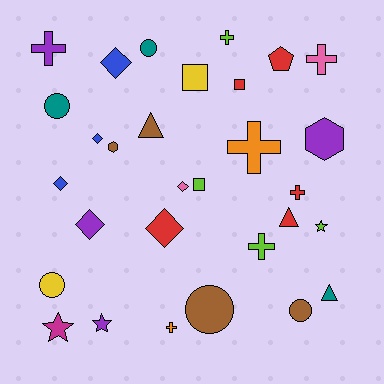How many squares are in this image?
There are 3 squares.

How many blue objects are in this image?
There are 3 blue objects.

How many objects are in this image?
There are 30 objects.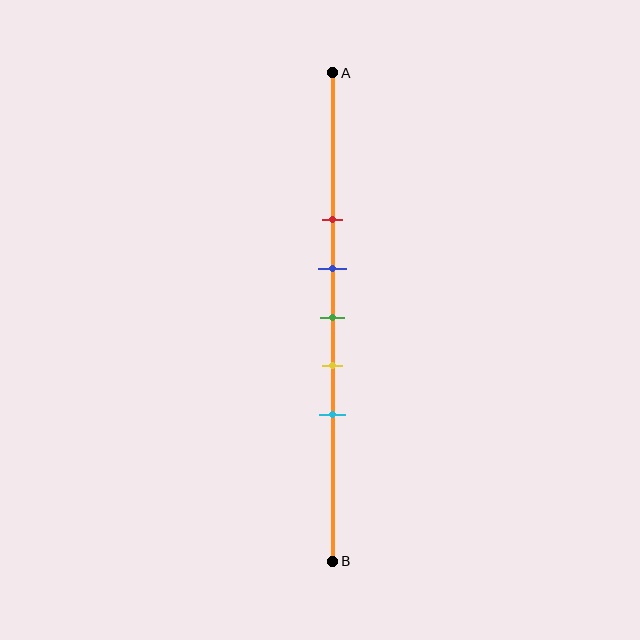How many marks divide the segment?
There are 5 marks dividing the segment.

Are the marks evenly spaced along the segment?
Yes, the marks are approximately evenly spaced.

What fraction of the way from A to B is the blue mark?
The blue mark is approximately 40% (0.4) of the way from A to B.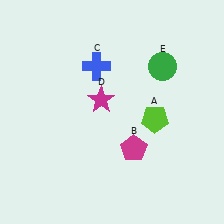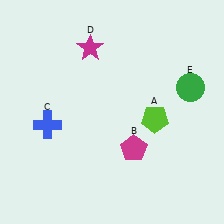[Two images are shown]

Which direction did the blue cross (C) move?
The blue cross (C) moved down.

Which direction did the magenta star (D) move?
The magenta star (D) moved up.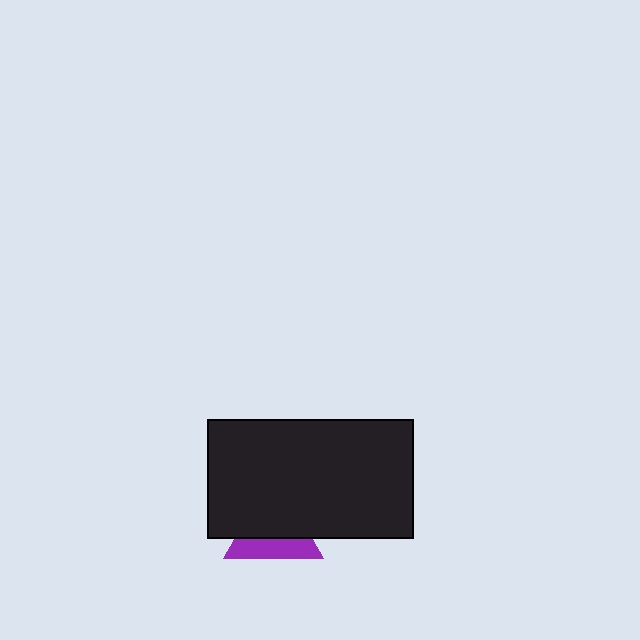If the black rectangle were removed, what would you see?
You would see the complete purple triangle.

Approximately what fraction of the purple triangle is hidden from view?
Roughly 60% of the purple triangle is hidden behind the black rectangle.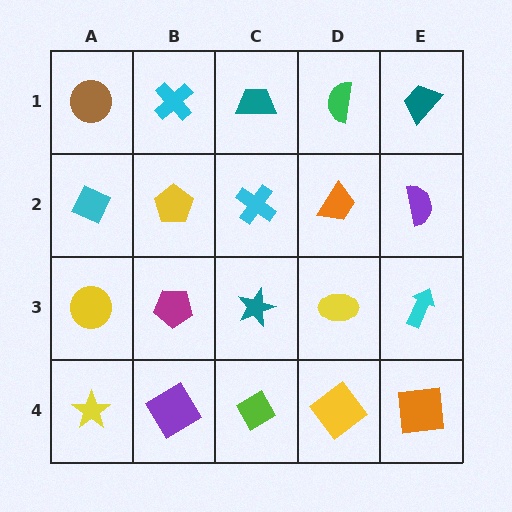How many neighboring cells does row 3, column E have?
3.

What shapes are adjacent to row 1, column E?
A purple semicircle (row 2, column E), a green semicircle (row 1, column D).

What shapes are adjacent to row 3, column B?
A yellow pentagon (row 2, column B), a purple diamond (row 4, column B), a yellow circle (row 3, column A), a teal star (row 3, column C).